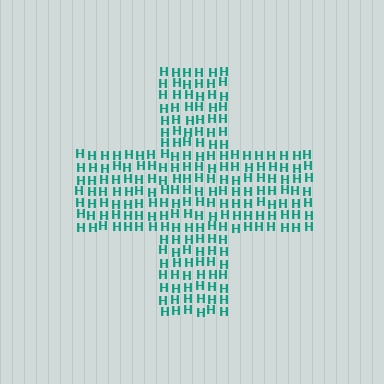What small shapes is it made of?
It is made of small letter H's.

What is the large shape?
The large shape is a cross.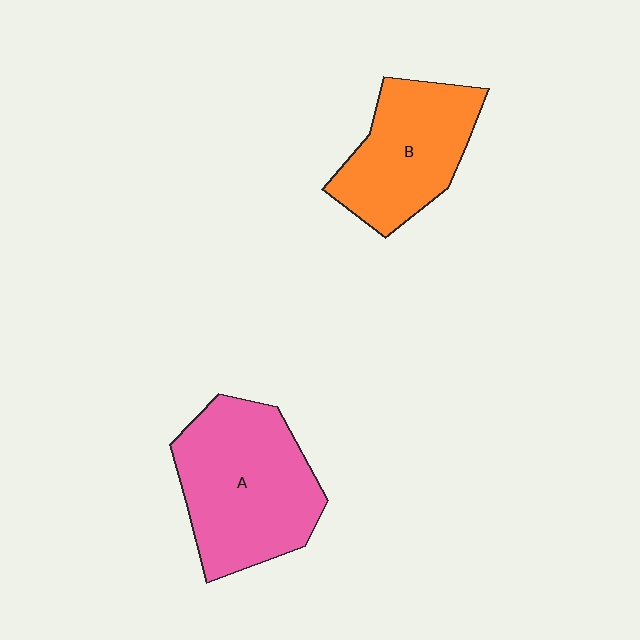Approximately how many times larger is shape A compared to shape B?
Approximately 1.3 times.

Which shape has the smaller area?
Shape B (orange).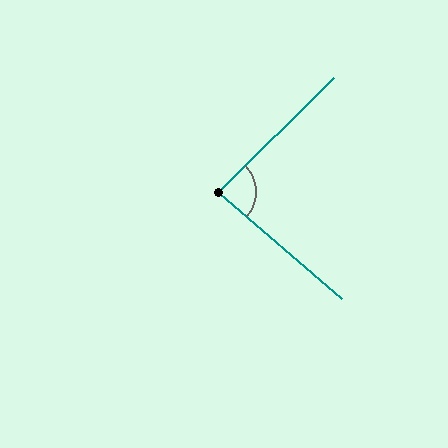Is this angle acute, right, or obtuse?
It is approximately a right angle.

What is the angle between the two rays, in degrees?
Approximately 86 degrees.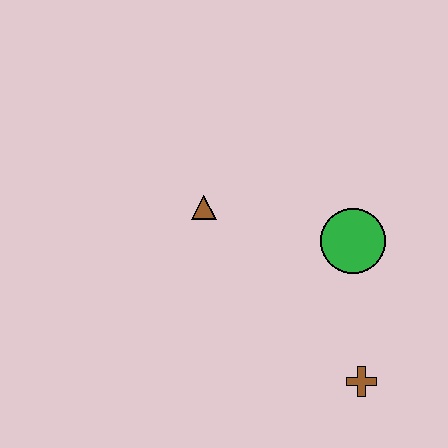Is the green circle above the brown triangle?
No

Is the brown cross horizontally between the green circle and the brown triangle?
No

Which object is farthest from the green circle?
The brown triangle is farthest from the green circle.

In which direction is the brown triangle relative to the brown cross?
The brown triangle is above the brown cross.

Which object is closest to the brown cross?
The green circle is closest to the brown cross.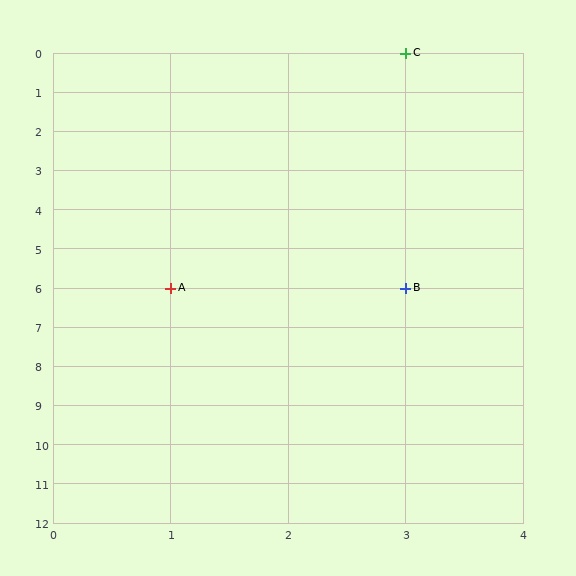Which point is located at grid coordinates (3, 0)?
Point C is at (3, 0).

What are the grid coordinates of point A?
Point A is at grid coordinates (1, 6).